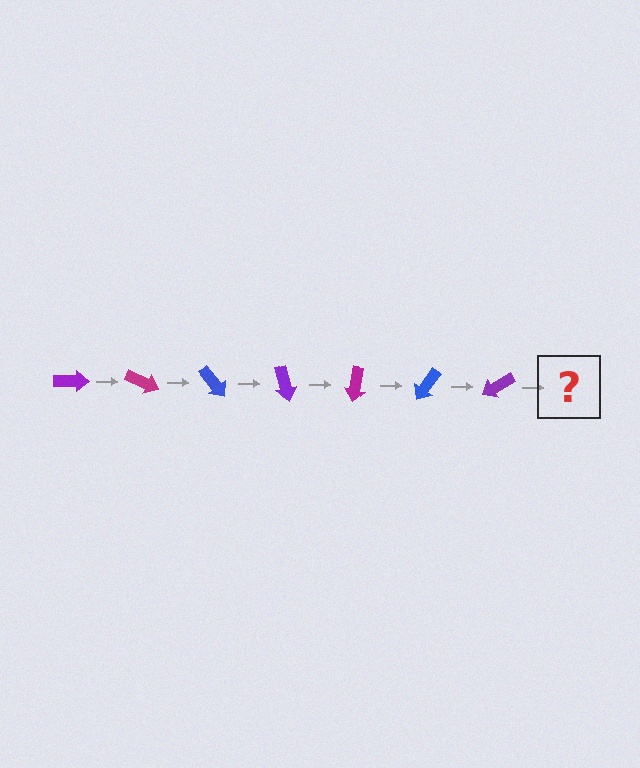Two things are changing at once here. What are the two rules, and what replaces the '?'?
The two rules are that it rotates 25 degrees each step and the color cycles through purple, magenta, and blue. The '?' should be a magenta arrow, rotated 175 degrees from the start.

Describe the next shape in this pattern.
It should be a magenta arrow, rotated 175 degrees from the start.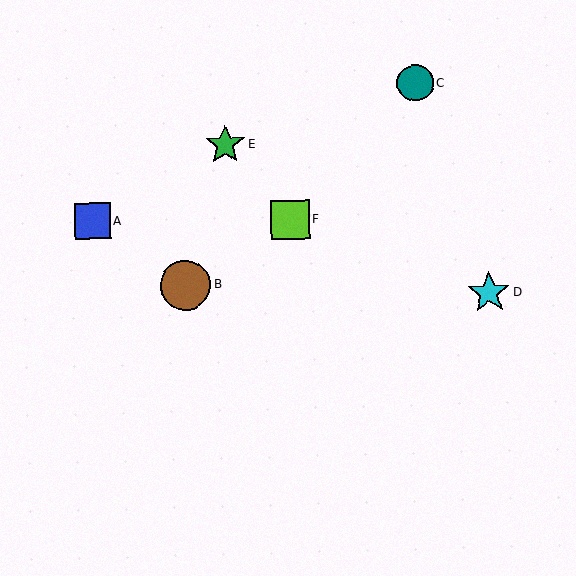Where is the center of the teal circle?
The center of the teal circle is at (415, 83).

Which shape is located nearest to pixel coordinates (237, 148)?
The green star (labeled E) at (225, 145) is nearest to that location.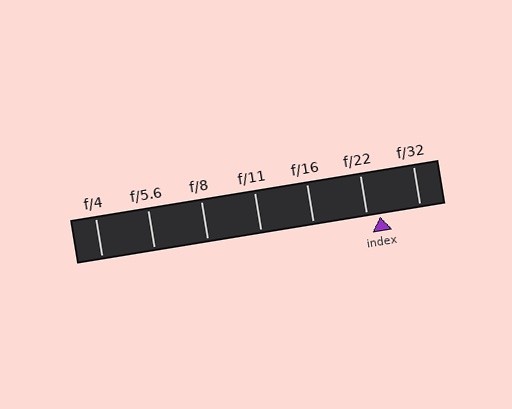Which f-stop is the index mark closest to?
The index mark is closest to f/22.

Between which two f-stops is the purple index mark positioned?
The index mark is between f/22 and f/32.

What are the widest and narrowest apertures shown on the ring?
The widest aperture shown is f/4 and the narrowest is f/32.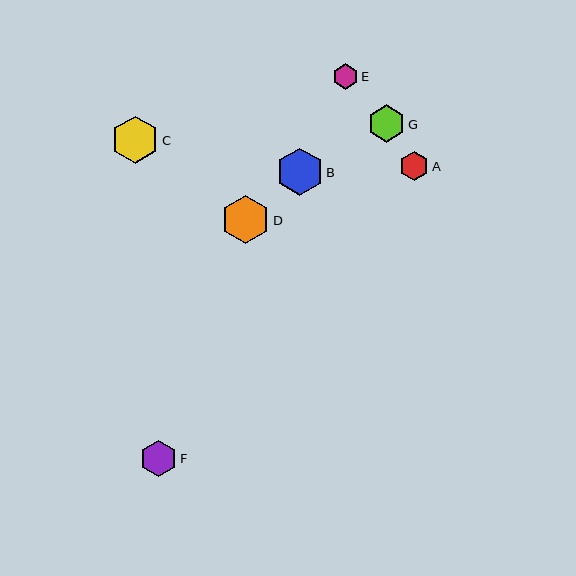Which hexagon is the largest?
Hexagon D is the largest with a size of approximately 48 pixels.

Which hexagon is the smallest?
Hexagon E is the smallest with a size of approximately 26 pixels.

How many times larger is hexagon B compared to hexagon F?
Hexagon B is approximately 1.3 times the size of hexagon F.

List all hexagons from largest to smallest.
From largest to smallest: D, B, C, G, F, A, E.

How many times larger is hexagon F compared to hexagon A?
Hexagon F is approximately 1.3 times the size of hexagon A.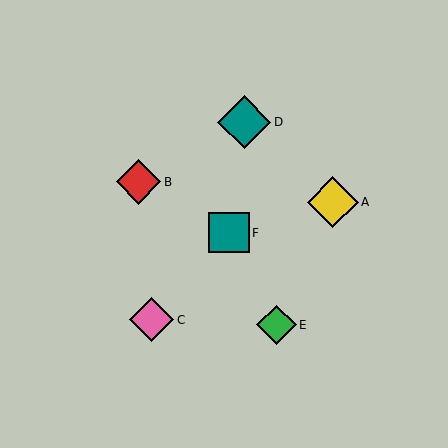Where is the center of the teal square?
The center of the teal square is at (229, 233).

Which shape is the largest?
The teal diamond (labeled D) is the largest.